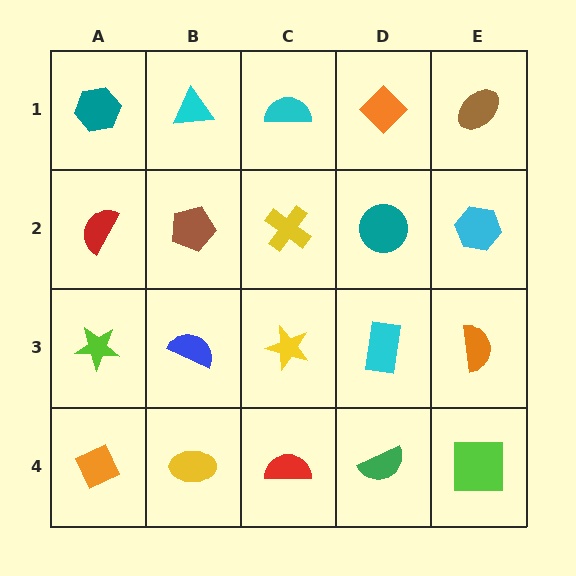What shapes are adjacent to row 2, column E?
A brown ellipse (row 1, column E), an orange semicircle (row 3, column E), a teal circle (row 2, column D).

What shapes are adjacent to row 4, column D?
A cyan rectangle (row 3, column D), a red semicircle (row 4, column C), a lime square (row 4, column E).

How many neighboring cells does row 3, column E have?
3.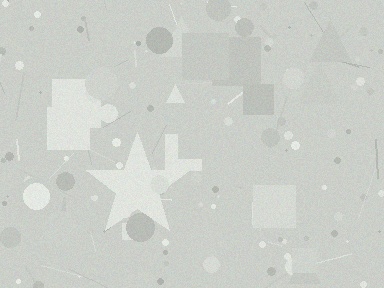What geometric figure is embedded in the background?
A star is embedded in the background.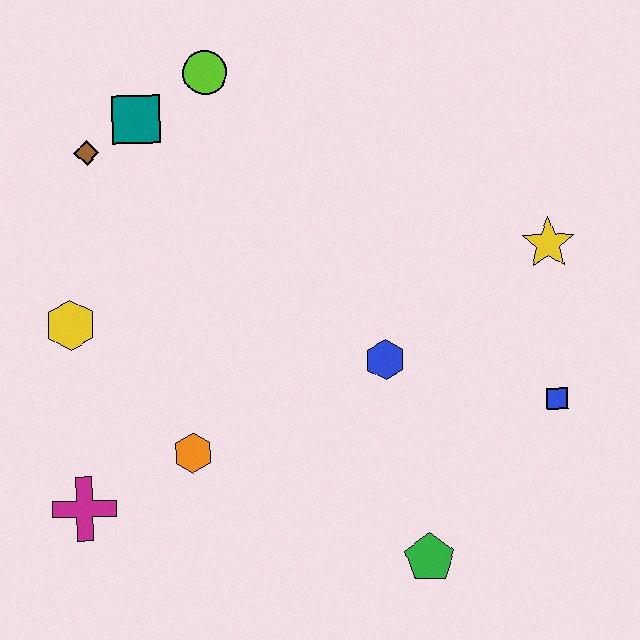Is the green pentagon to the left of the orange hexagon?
No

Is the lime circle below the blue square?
No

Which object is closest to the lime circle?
The teal square is closest to the lime circle.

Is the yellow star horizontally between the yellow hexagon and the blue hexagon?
No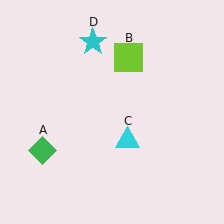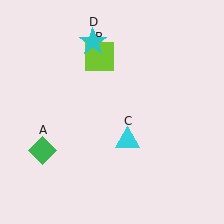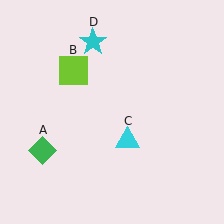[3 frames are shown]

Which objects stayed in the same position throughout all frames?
Green diamond (object A) and cyan triangle (object C) and cyan star (object D) remained stationary.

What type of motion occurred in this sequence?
The lime square (object B) rotated counterclockwise around the center of the scene.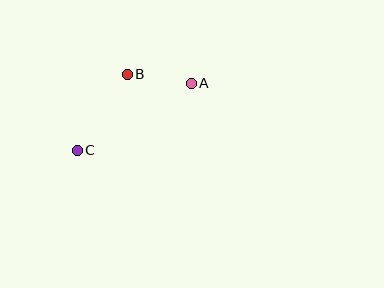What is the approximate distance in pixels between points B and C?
The distance between B and C is approximately 91 pixels.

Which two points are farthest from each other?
Points A and C are farthest from each other.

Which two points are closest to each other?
Points A and B are closest to each other.